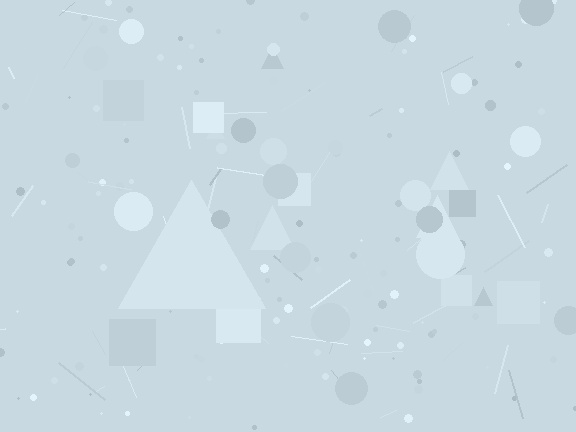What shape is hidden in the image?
A triangle is hidden in the image.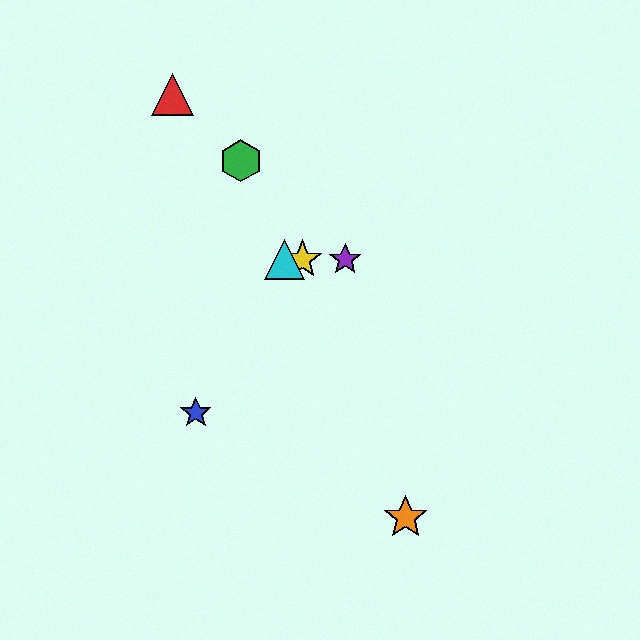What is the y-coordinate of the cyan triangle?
The cyan triangle is at y≈260.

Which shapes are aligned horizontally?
The yellow star, the purple star, the cyan triangle are aligned horizontally.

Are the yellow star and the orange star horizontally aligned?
No, the yellow star is at y≈260 and the orange star is at y≈518.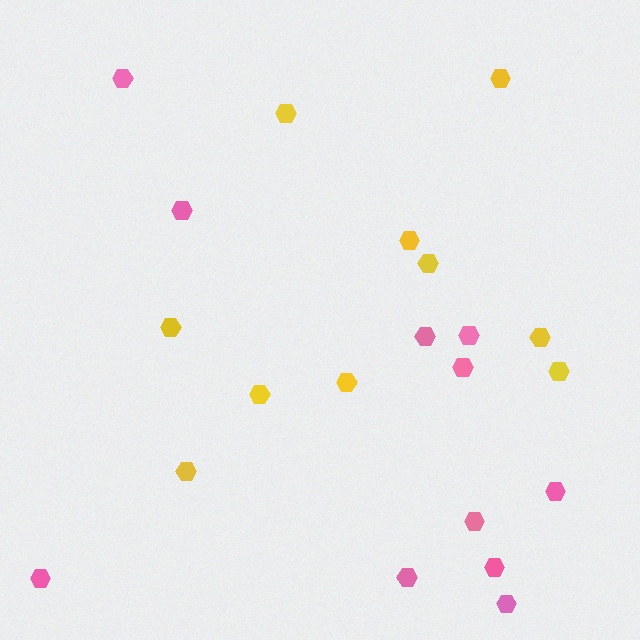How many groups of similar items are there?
There are 2 groups: one group of yellow hexagons (10) and one group of pink hexagons (11).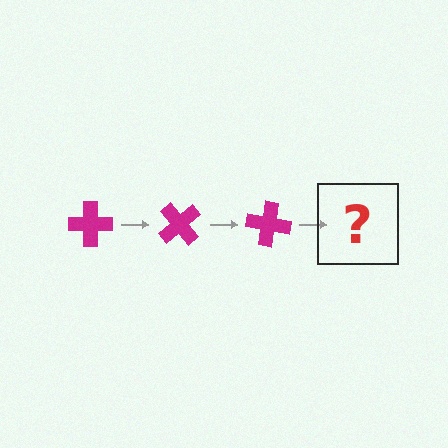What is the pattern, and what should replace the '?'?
The pattern is that the cross rotates 50 degrees each step. The '?' should be a magenta cross rotated 150 degrees.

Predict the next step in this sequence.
The next step is a magenta cross rotated 150 degrees.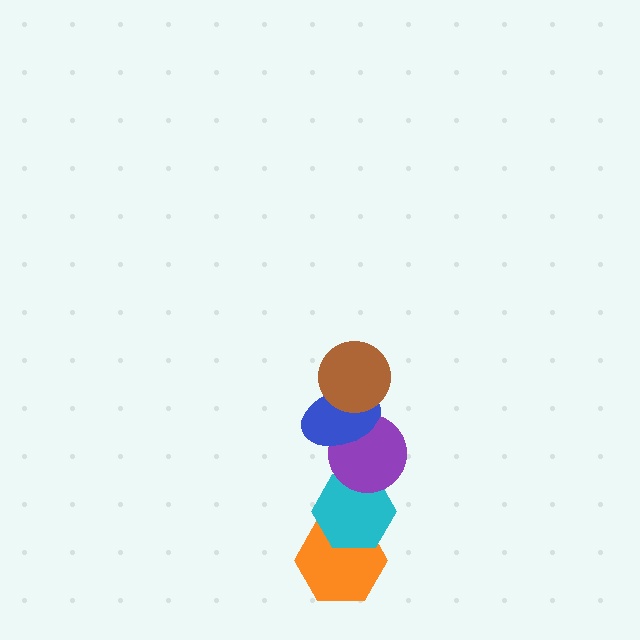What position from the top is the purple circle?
The purple circle is 3rd from the top.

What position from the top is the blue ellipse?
The blue ellipse is 2nd from the top.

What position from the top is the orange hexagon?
The orange hexagon is 5th from the top.